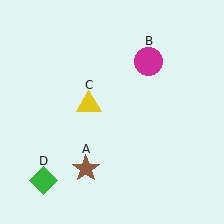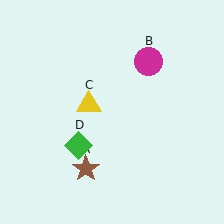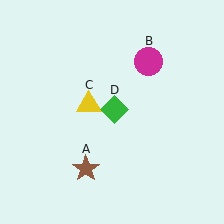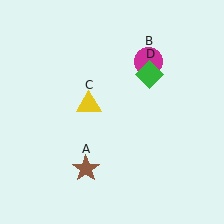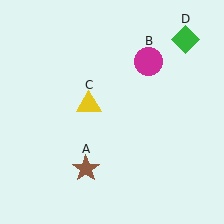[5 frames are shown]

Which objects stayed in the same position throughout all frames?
Brown star (object A) and magenta circle (object B) and yellow triangle (object C) remained stationary.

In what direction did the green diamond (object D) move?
The green diamond (object D) moved up and to the right.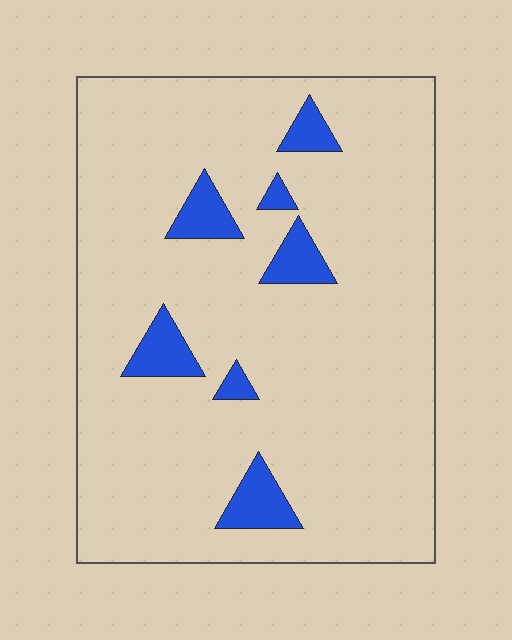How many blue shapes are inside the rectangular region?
7.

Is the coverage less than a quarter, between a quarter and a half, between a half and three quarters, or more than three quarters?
Less than a quarter.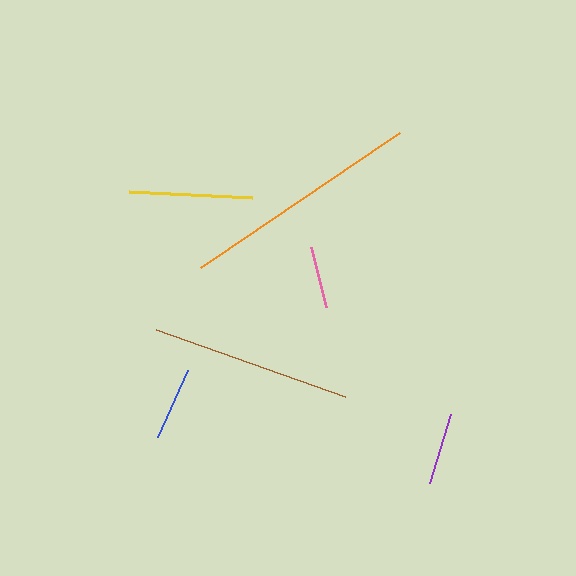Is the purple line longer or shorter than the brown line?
The brown line is longer than the purple line.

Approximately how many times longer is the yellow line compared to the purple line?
The yellow line is approximately 1.7 times the length of the purple line.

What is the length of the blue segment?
The blue segment is approximately 73 pixels long.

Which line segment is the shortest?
The pink line is the shortest at approximately 61 pixels.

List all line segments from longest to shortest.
From longest to shortest: orange, brown, yellow, blue, purple, pink.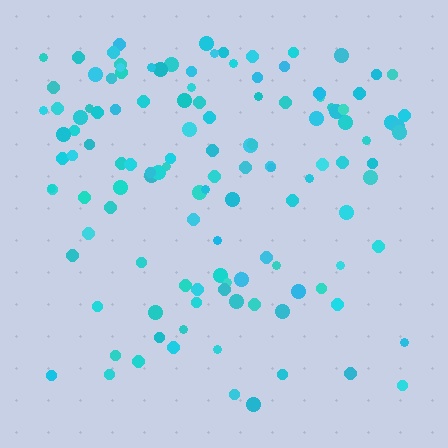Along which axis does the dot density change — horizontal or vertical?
Vertical.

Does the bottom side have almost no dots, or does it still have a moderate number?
Still a moderate number, just noticeably fewer than the top.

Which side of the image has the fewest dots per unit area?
The bottom.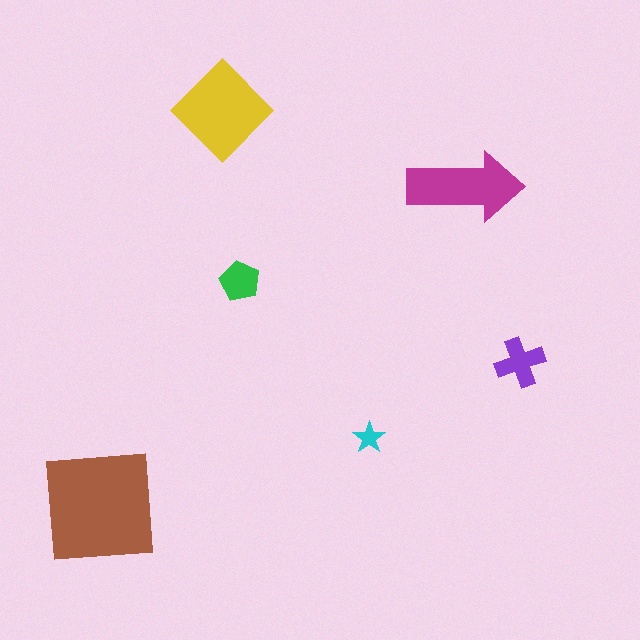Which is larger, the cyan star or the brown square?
The brown square.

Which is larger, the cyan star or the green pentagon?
The green pentagon.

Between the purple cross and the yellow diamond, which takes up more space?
The yellow diamond.